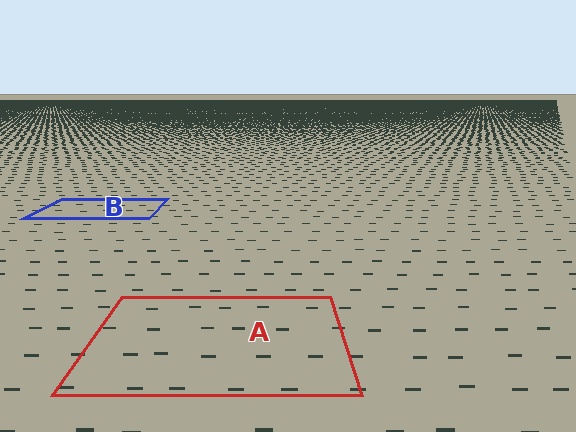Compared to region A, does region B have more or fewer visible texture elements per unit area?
Region B has more texture elements per unit area — they are packed more densely because it is farther away.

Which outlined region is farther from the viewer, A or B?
Region B is farther from the viewer — the texture elements inside it appear smaller and more densely packed.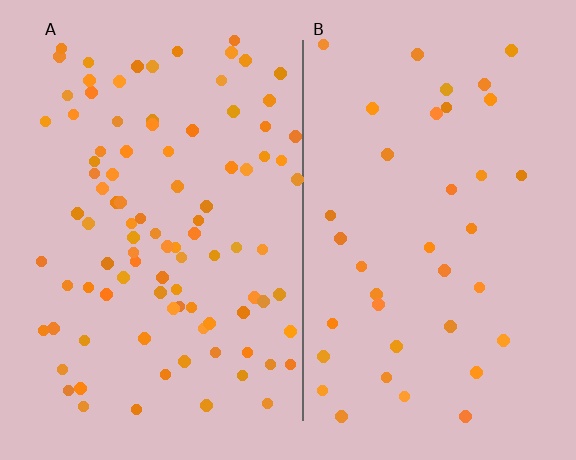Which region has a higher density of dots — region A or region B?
A (the left).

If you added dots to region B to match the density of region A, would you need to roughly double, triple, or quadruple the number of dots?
Approximately triple.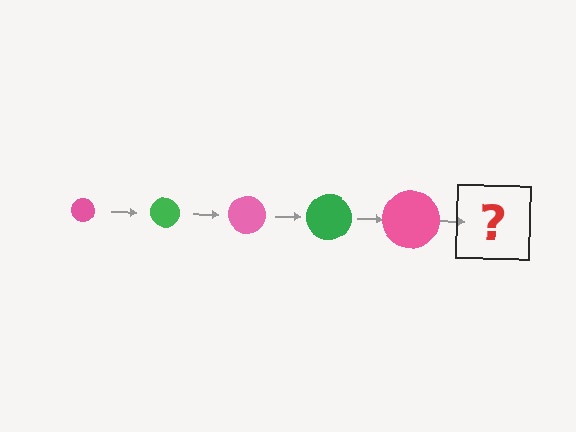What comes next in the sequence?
The next element should be a green circle, larger than the previous one.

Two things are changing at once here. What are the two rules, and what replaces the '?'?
The two rules are that the circle grows larger each step and the color cycles through pink and green. The '?' should be a green circle, larger than the previous one.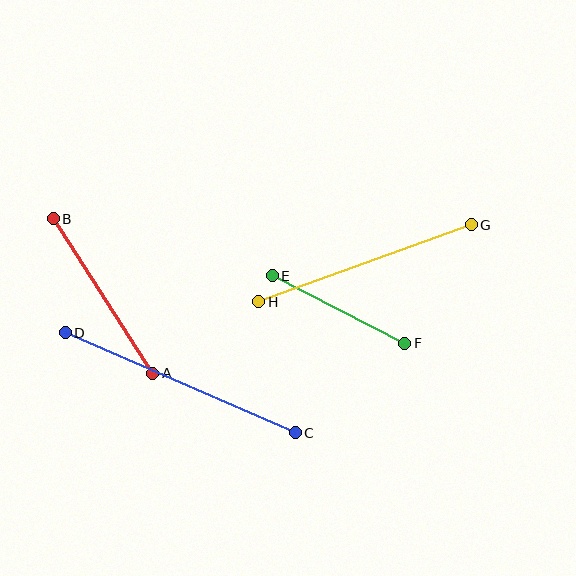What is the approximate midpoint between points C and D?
The midpoint is at approximately (180, 383) pixels.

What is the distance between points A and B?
The distance is approximately 184 pixels.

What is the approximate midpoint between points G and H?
The midpoint is at approximately (365, 263) pixels.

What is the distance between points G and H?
The distance is approximately 226 pixels.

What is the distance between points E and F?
The distance is approximately 148 pixels.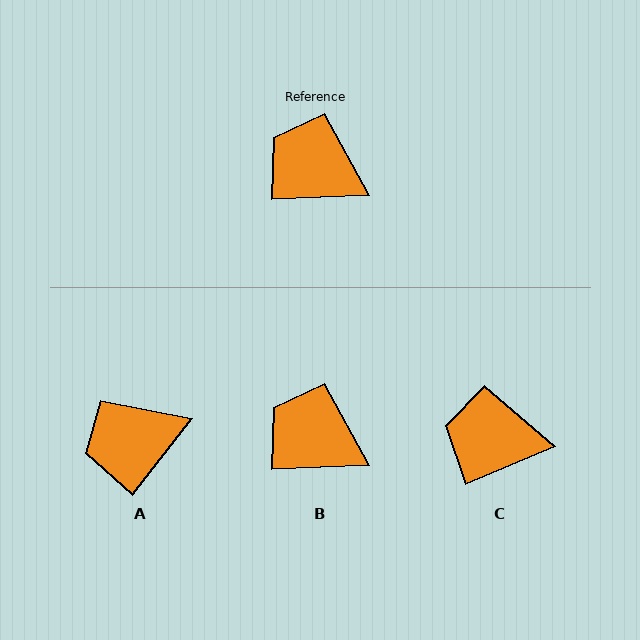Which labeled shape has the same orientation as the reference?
B.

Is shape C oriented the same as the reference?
No, it is off by about 21 degrees.